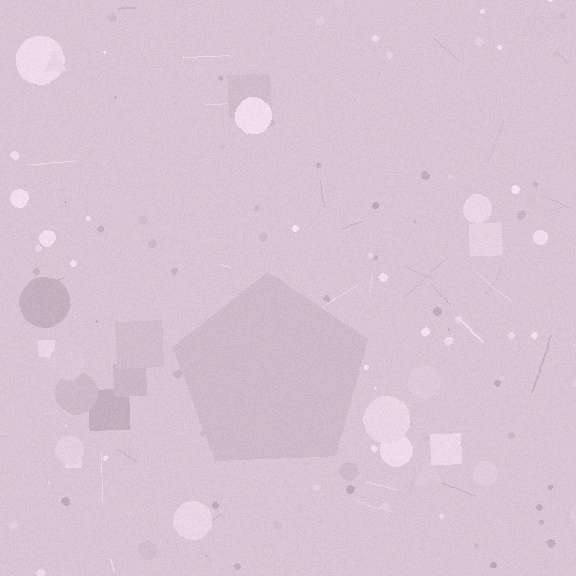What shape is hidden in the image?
A pentagon is hidden in the image.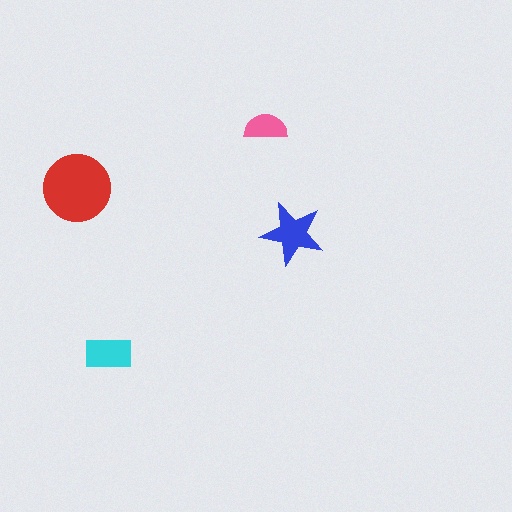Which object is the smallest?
The pink semicircle.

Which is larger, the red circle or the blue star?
The red circle.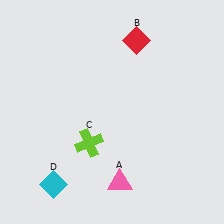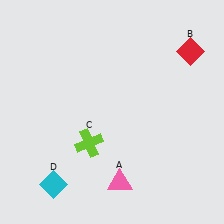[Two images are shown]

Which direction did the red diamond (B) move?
The red diamond (B) moved right.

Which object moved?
The red diamond (B) moved right.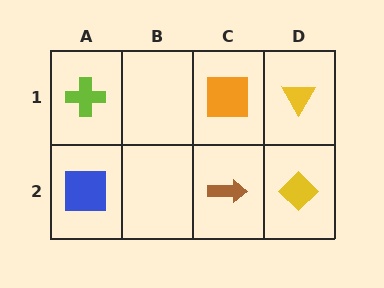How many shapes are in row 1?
3 shapes.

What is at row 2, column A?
A blue square.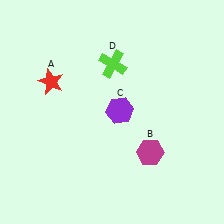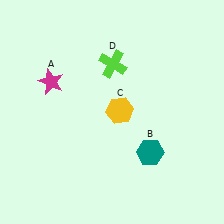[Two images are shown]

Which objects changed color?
A changed from red to magenta. B changed from magenta to teal. C changed from purple to yellow.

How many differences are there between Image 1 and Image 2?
There are 3 differences between the two images.